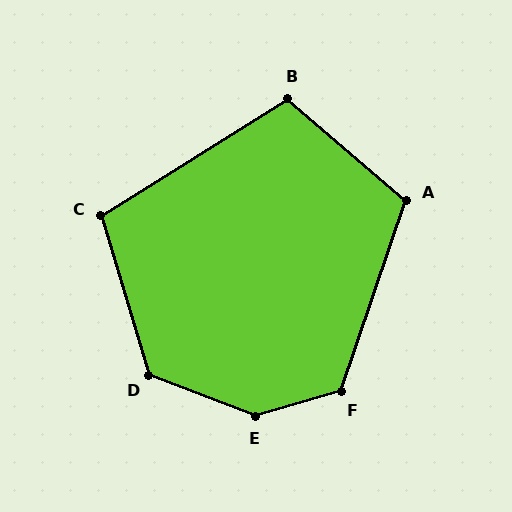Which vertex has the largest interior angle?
E, at approximately 143 degrees.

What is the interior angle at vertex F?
Approximately 125 degrees (obtuse).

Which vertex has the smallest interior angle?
C, at approximately 105 degrees.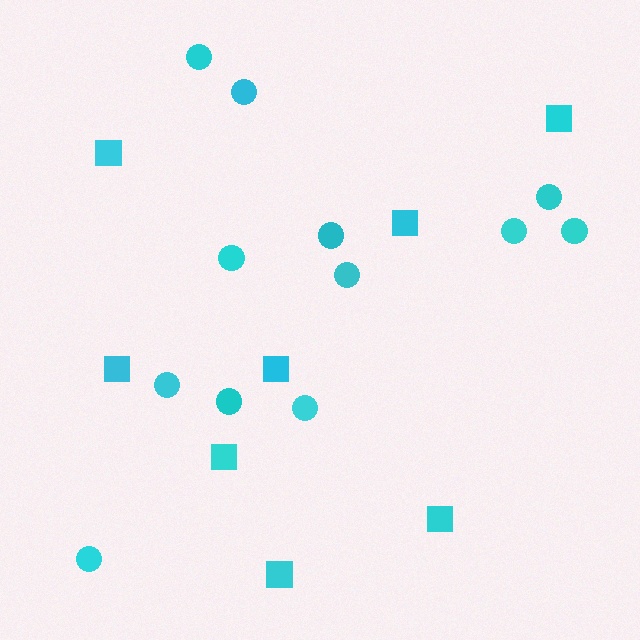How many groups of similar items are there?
There are 2 groups: one group of squares (8) and one group of circles (12).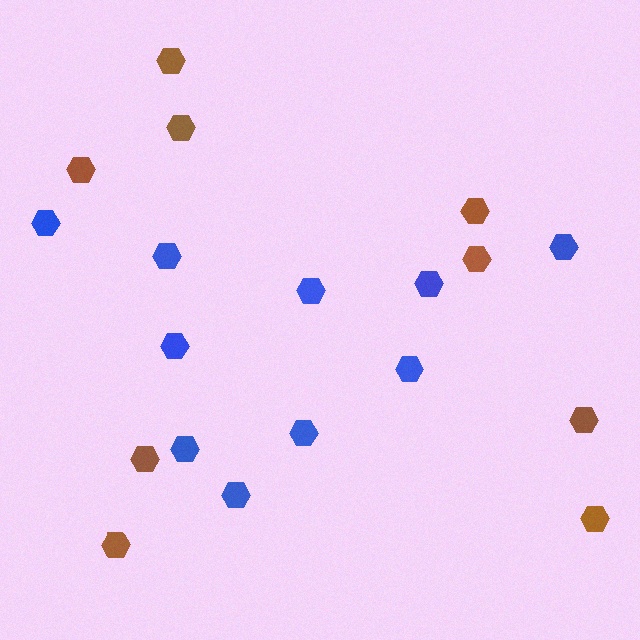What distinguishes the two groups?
There are 2 groups: one group of blue hexagons (10) and one group of brown hexagons (9).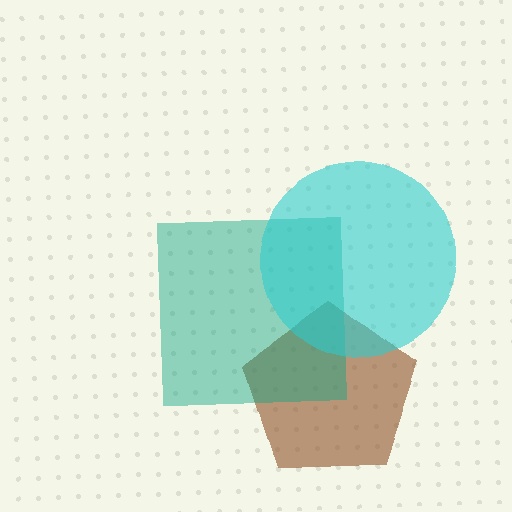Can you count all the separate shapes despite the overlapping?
Yes, there are 3 separate shapes.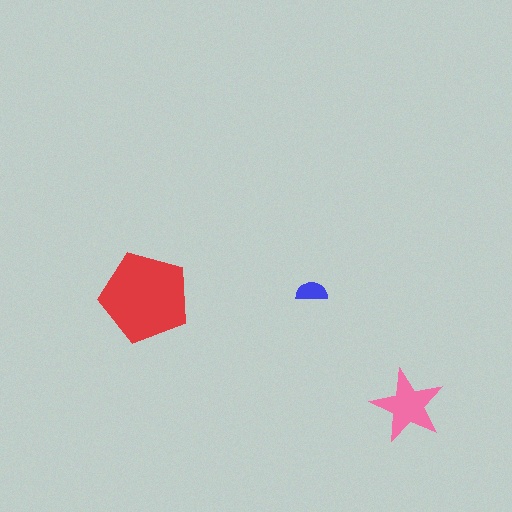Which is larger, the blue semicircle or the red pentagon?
The red pentagon.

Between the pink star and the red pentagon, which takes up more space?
The red pentagon.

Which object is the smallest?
The blue semicircle.